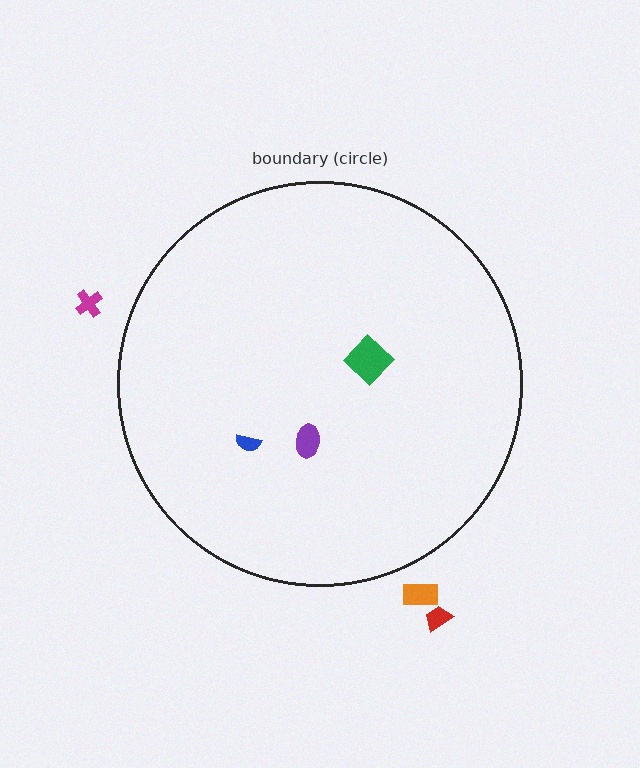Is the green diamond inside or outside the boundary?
Inside.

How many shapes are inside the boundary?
3 inside, 3 outside.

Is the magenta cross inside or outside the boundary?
Outside.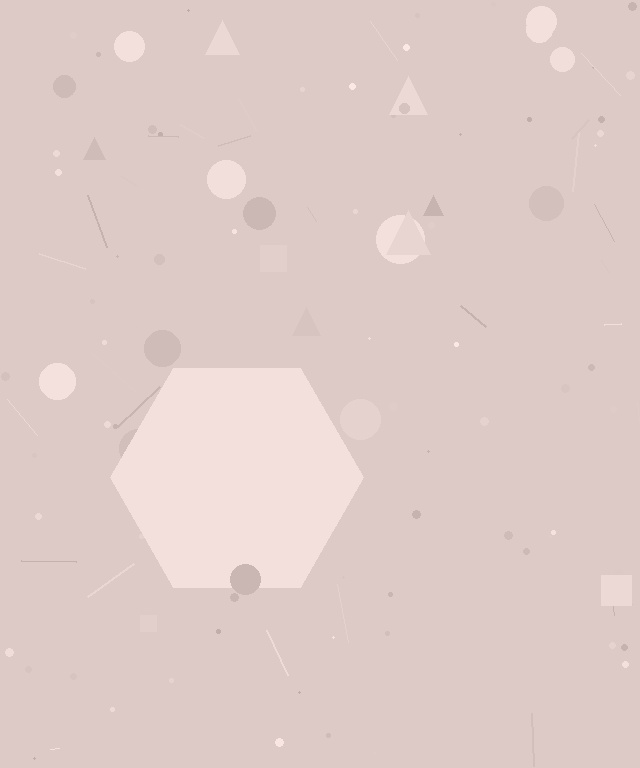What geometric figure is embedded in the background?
A hexagon is embedded in the background.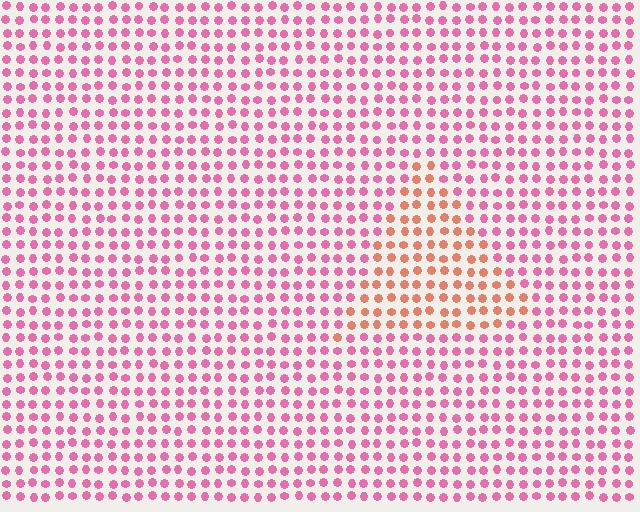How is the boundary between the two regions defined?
The boundary is defined purely by a slight shift in hue (about 41 degrees). Spacing, size, and orientation are identical on both sides.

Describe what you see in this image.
The image is filled with small pink elements in a uniform arrangement. A triangle-shaped region is visible where the elements are tinted to a slightly different hue, forming a subtle color boundary.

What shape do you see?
I see a triangle.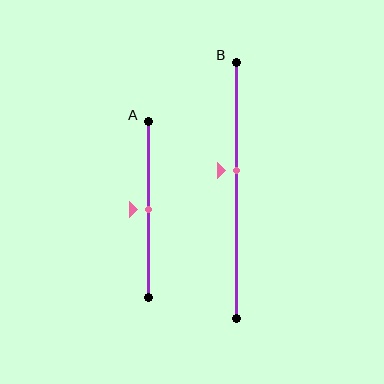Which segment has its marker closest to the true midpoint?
Segment A has its marker closest to the true midpoint.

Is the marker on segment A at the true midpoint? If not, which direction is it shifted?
Yes, the marker on segment A is at the true midpoint.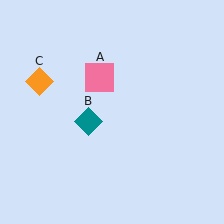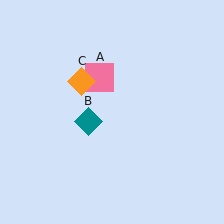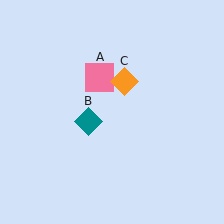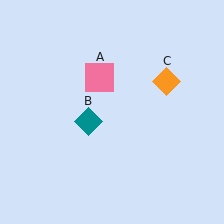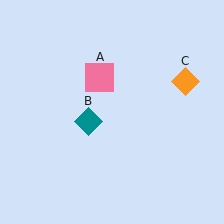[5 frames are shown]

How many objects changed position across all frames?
1 object changed position: orange diamond (object C).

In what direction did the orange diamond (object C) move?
The orange diamond (object C) moved right.